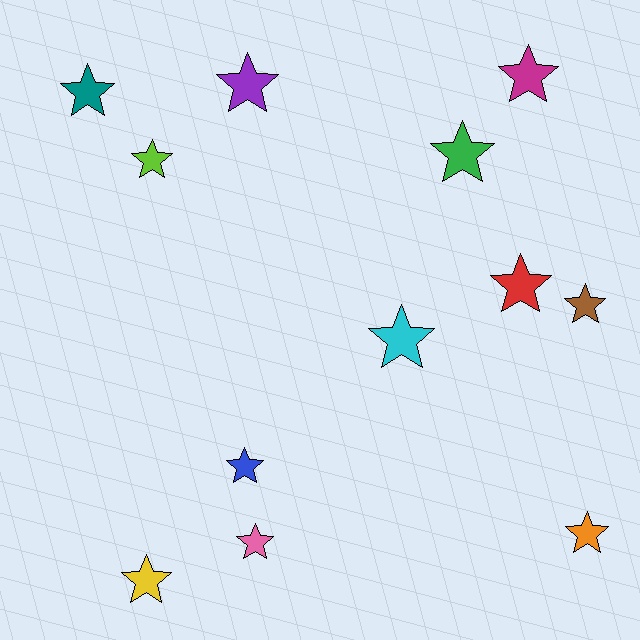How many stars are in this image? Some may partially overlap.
There are 12 stars.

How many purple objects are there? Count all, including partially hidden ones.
There is 1 purple object.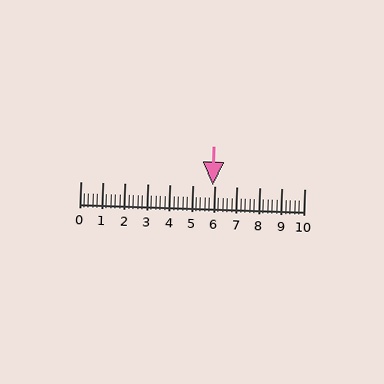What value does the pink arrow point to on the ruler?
The pink arrow points to approximately 5.9.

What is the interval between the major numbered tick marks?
The major tick marks are spaced 1 units apart.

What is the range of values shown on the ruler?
The ruler shows values from 0 to 10.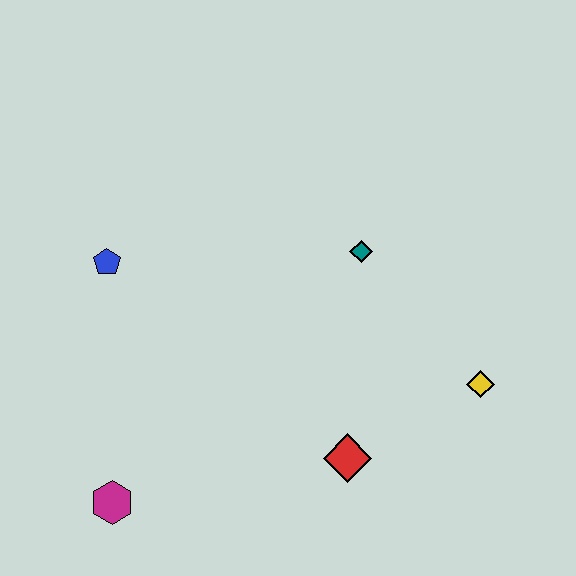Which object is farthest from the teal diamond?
The magenta hexagon is farthest from the teal diamond.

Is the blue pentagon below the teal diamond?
Yes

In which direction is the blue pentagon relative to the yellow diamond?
The blue pentagon is to the left of the yellow diamond.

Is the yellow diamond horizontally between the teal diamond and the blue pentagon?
No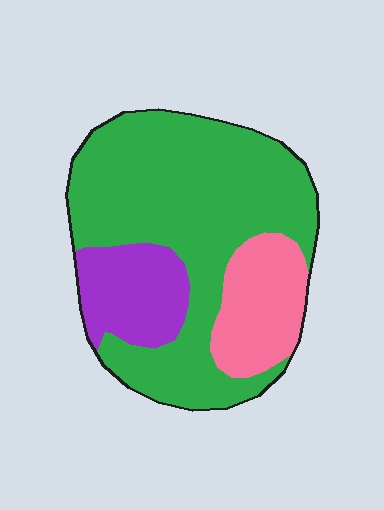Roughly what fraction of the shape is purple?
Purple covers 17% of the shape.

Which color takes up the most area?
Green, at roughly 65%.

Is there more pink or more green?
Green.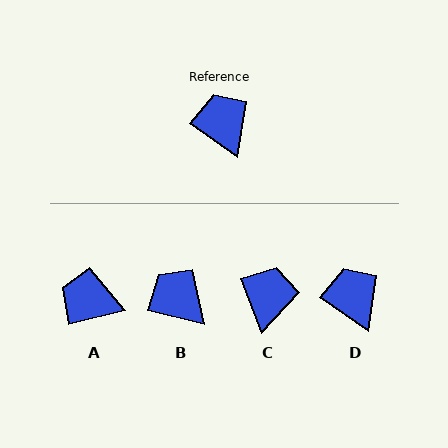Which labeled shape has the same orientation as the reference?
D.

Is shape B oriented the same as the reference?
No, it is off by about 21 degrees.